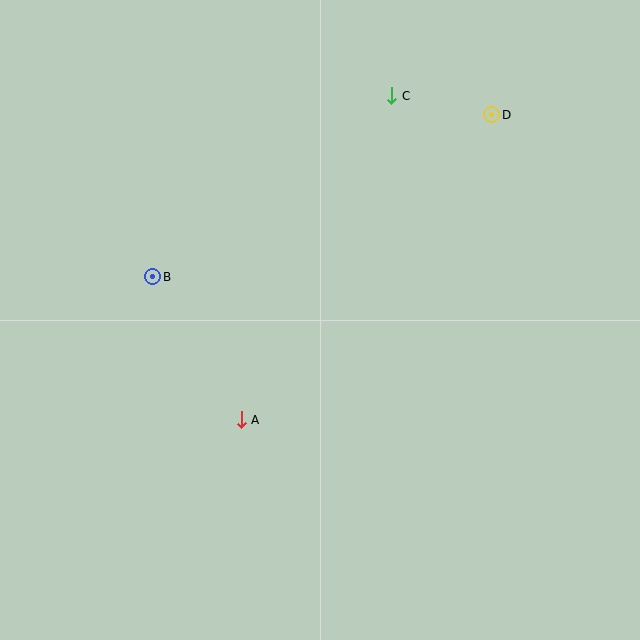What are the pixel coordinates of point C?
Point C is at (392, 96).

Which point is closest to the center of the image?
Point A at (241, 420) is closest to the center.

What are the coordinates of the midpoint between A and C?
The midpoint between A and C is at (317, 258).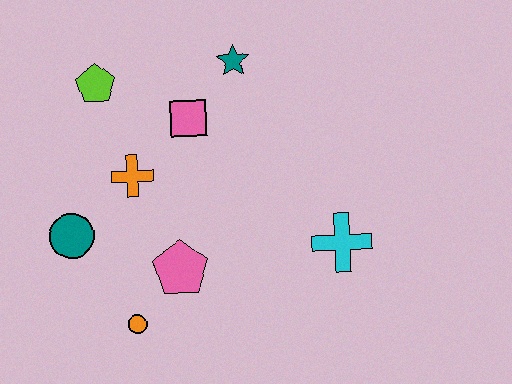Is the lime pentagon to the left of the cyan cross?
Yes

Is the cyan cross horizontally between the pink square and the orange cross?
No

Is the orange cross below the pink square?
Yes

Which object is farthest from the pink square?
The orange circle is farthest from the pink square.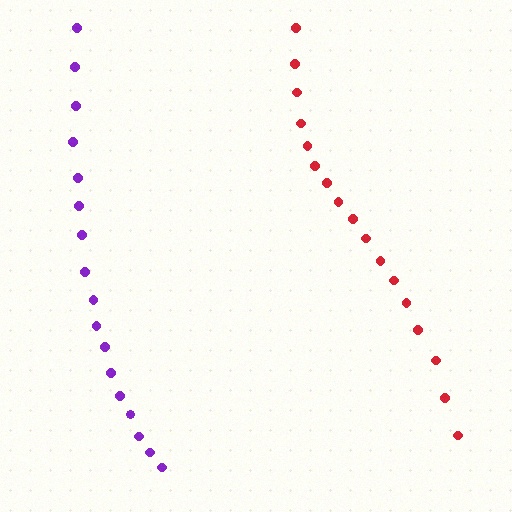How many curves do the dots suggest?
There are 2 distinct paths.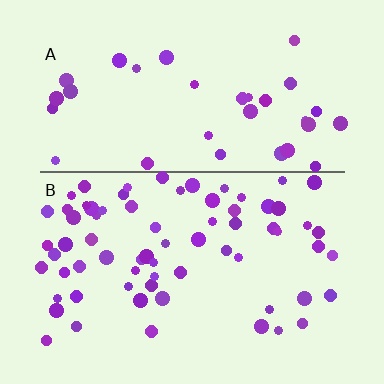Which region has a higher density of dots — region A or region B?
B (the bottom).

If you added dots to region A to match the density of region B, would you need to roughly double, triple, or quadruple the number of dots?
Approximately double.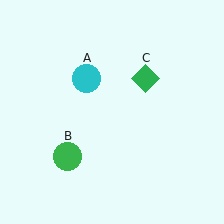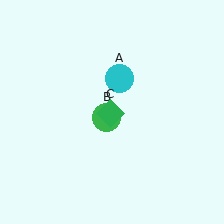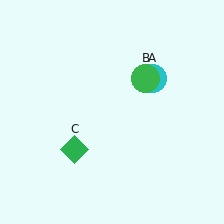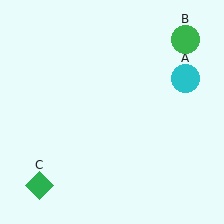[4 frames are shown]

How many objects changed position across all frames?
3 objects changed position: cyan circle (object A), green circle (object B), green diamond (object C).